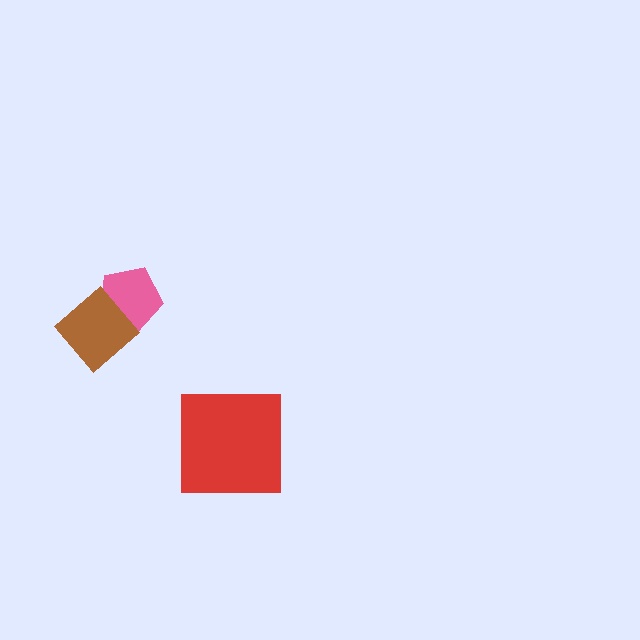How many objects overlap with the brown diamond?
1 object overlaps with the brown diamond.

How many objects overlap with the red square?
0 objects overlap with the red square.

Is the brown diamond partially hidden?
No, no other shape covers it.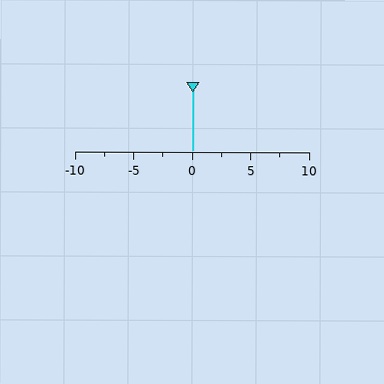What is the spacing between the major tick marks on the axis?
The major ticks are spaced 5 apart.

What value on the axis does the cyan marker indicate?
The marker indicates approximately 0.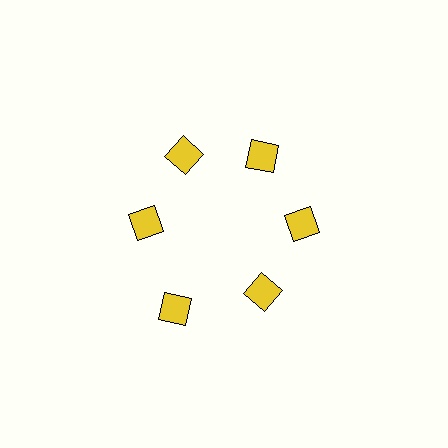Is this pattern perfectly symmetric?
No. The 6 yellow diamonds are arranged in a ring, but one element near the 7 o'clock position is pushed outward from the center, breaking the 6-fold rotational symmetry.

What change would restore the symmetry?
The symmetry would be restored by moving it inward, back onto the ring so that all 6 diamonds sit at equal angles and equal distance from the center.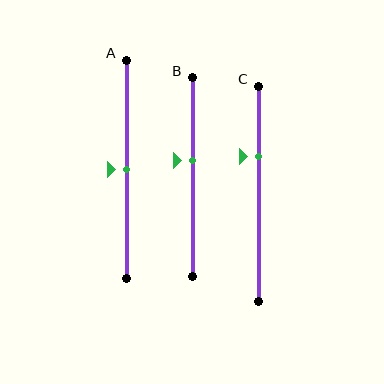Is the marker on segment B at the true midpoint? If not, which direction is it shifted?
No, the marker on segment B is shifted upward by about 8% of the segment length.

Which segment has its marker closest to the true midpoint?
Segment A has its marker closest to the true midpoint.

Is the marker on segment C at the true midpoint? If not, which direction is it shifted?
No, the marker on segment C is shifted upward by about 17% of the segment length.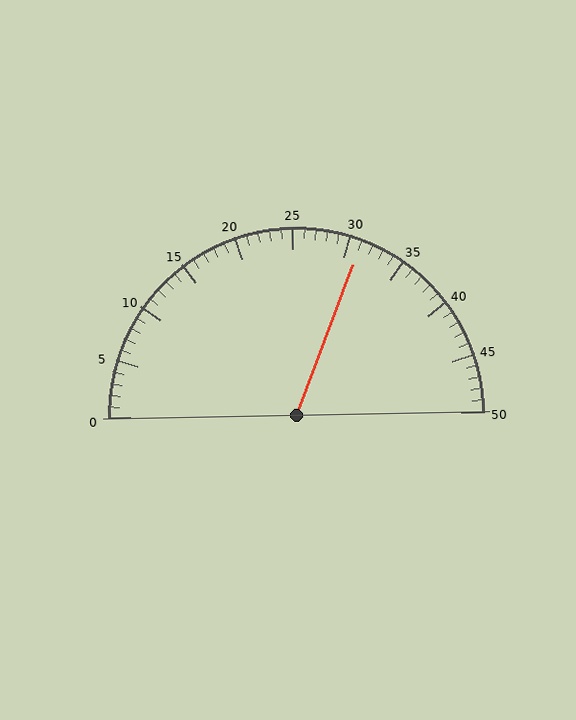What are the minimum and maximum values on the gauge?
The gauge ranges from 0 to 50.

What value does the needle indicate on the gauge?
The needle indicates approximately 31.